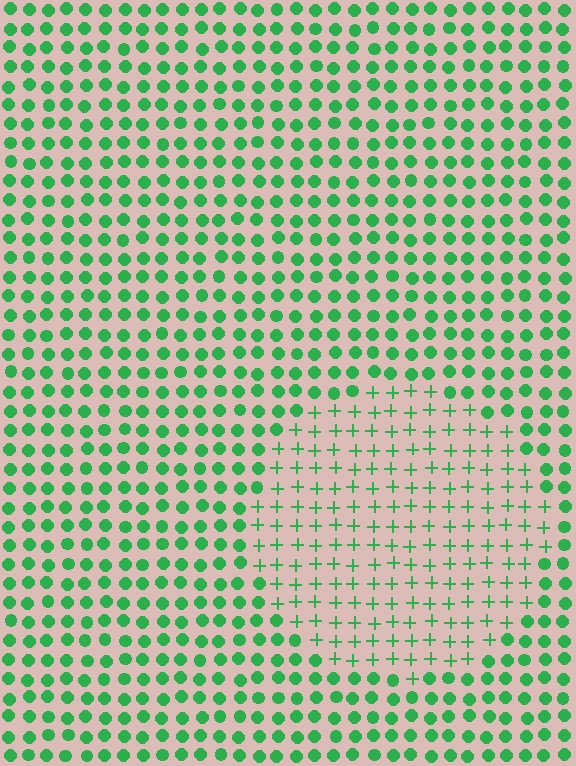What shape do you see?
I see a circle.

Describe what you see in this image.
The image is filled with small green elements arranged in a uniform grid. A circle-shaped region contains plus signs, while the surrounding area contains circles. The boundary is defined purely by the change in element shape.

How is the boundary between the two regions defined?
The boundary is defined by a change in element shape: plus signs inside vs. circles outside. All elements share the same color and spacing.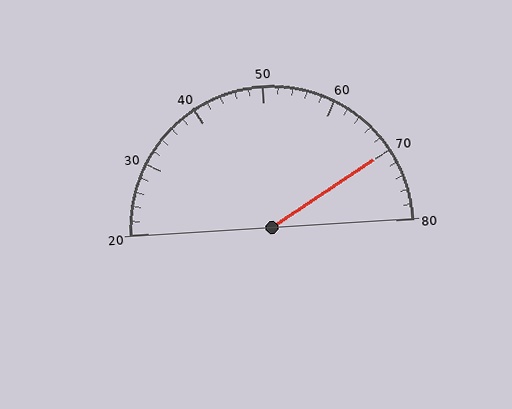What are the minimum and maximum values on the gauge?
The gauge ranges from 20 to 80.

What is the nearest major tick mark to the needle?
The nearest major tick mark is 70.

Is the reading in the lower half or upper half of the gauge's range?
The reading is in the upper half of the range (20 to 80).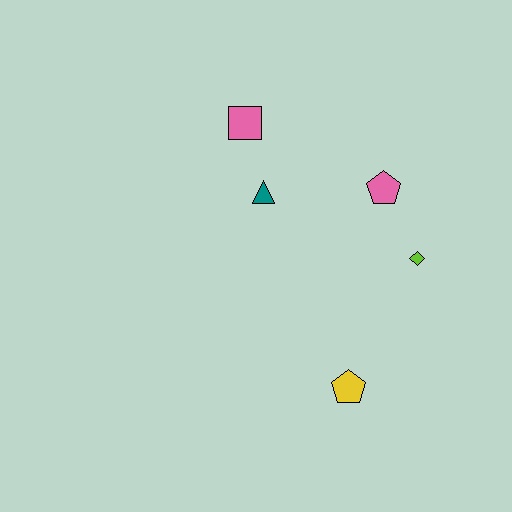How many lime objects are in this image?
There is 1 lime object.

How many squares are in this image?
There is 1 square.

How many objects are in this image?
There are 5 objects.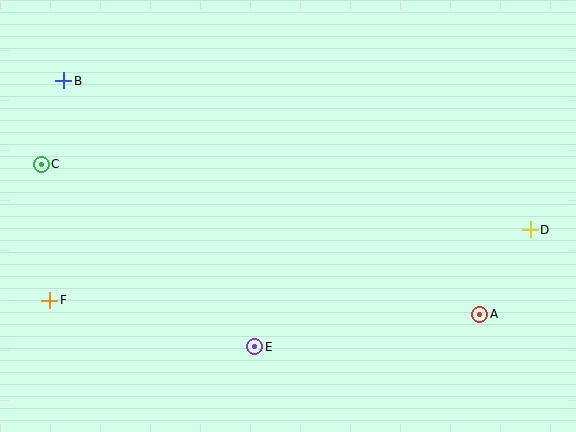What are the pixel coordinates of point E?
Point E is at (255, 347).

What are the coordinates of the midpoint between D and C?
The midpoint between D and C is at (286, 197).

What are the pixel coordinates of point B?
Point B is at (64, 81).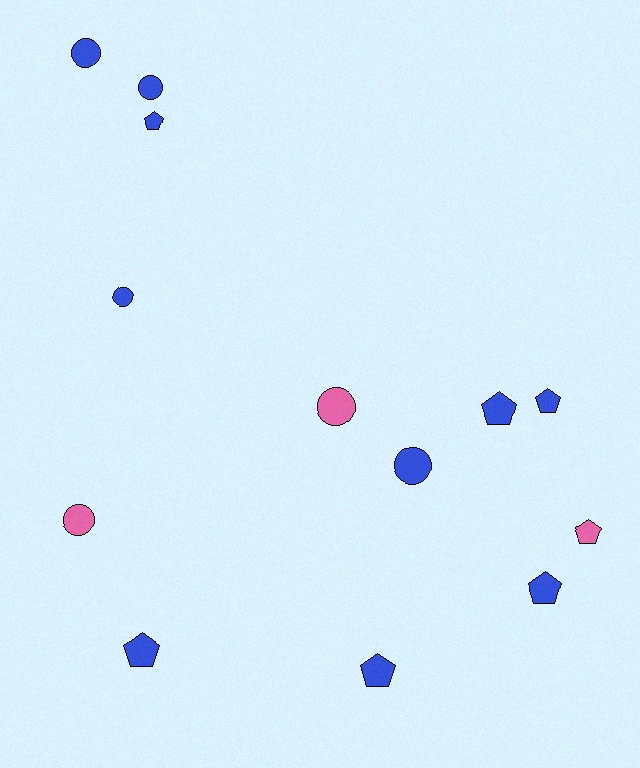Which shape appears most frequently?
Pentagon, with 7 objects.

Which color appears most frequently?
Blue, with 10 objects.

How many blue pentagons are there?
There are 6 blue pentagons.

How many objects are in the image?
There are 13 objects.